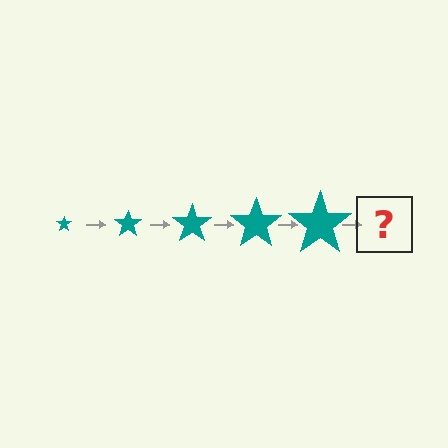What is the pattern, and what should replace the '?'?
The pattern is that the star gets progressively larger each step. The '?' should be a teal star, larger than the previous one.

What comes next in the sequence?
The next element should be a teal star, larger than the previous one.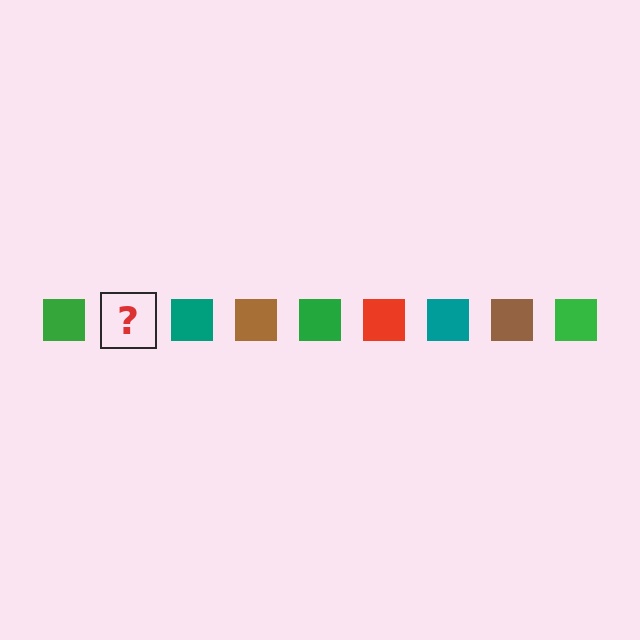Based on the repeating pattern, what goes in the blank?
The blank should be a red square.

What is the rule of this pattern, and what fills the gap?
The rule is that the pattern cycles through green, red, teal, brown squares. The gap should be filled with a red square.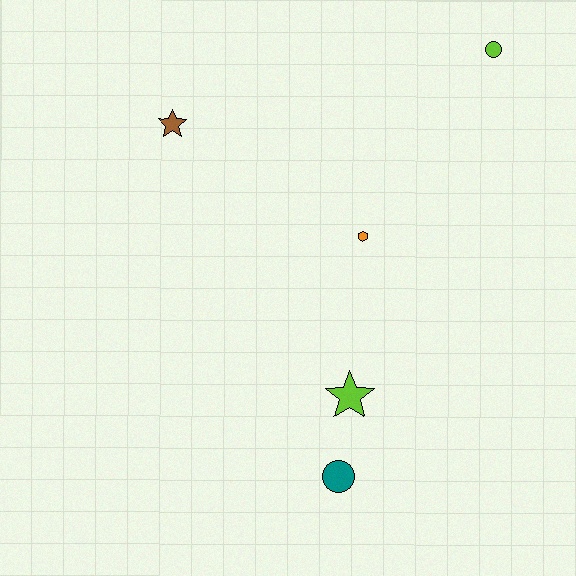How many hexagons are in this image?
There is 1 hexagon.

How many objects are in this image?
There are 5 objects.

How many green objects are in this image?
There are no green objects.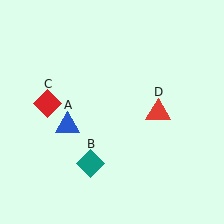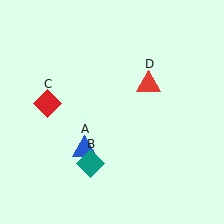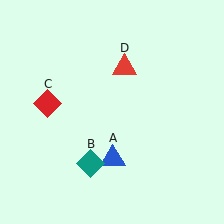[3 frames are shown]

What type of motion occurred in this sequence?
The blue triangle (object A), red triangle (object D) rotated counterclockwise around the center of the scene.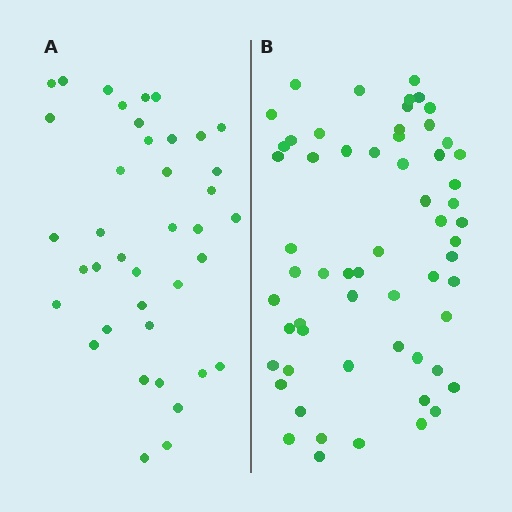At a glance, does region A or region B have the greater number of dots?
Region B (the right region) has more dots.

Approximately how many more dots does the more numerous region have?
Region B has approximately 20 more dots than region A.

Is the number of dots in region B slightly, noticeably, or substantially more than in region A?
Region B has substantially more. The ratio is roughly 1.5 to 1.